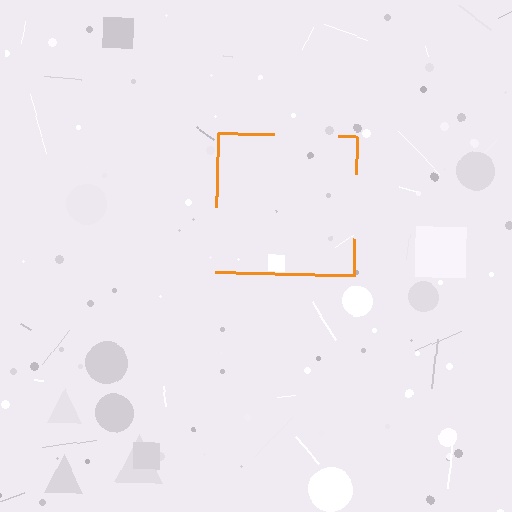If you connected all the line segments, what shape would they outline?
They would outline a square.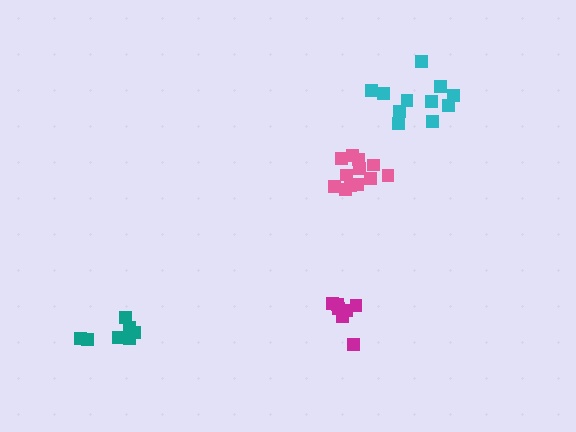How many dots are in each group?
Group 1: 7 dots, Group 2: 12 dots, Group 3: 7 dots, Group 4: 11 dots (37 total).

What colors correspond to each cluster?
The clusters are colored: magenta, pink, teal, cyan.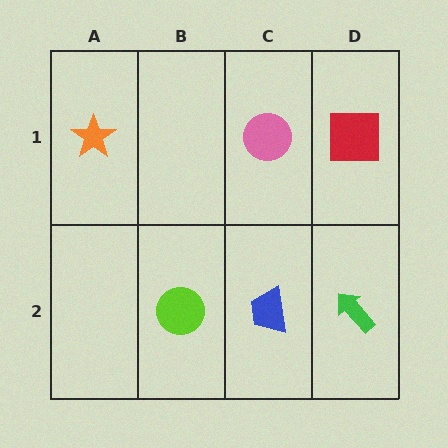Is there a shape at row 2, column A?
No, that cell is empty.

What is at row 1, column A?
An orange star.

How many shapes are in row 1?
3 shapes.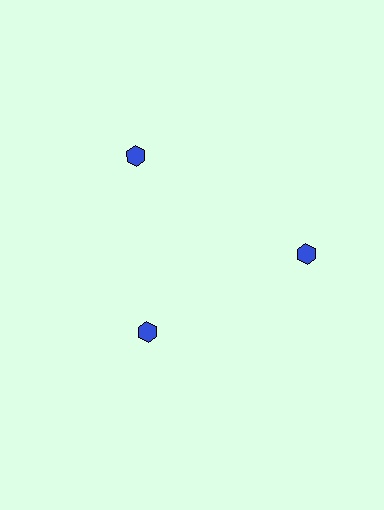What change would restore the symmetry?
The symmetry would be restored by moving it outward, back onto the ring so that all 3 hexagons sit at equal angles and equal distance from the center.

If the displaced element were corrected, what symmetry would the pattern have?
It would have 3-fold rotational symmetry — the pattern would map onto itself every 120 degrees.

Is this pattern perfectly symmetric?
No. The 3 blue hexagons are arranged in a ring, but one element near the 7 o'clock position is pulled inward toward the center, breaking the 3-fold rotational symmetry.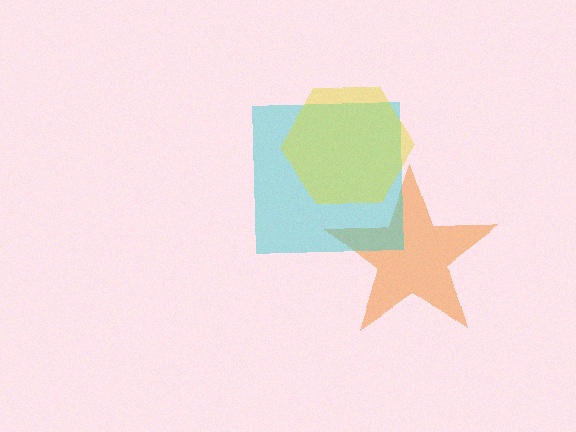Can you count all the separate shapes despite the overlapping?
Yes, there are 3 separate shapes.